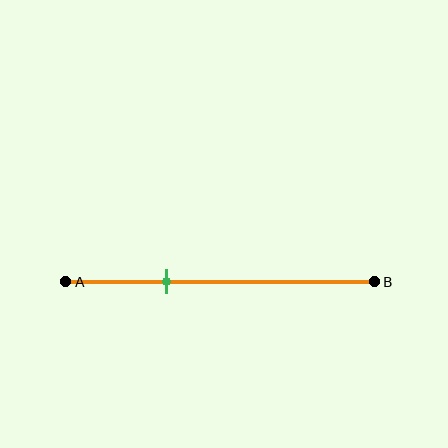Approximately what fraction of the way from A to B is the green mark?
The green mark is approximately 35% of the way from A to B.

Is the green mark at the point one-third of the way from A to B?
Yes, the mark is approximately at the one-third point.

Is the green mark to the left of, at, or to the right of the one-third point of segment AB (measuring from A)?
The green mark is approximately at the one-third point of segment AB.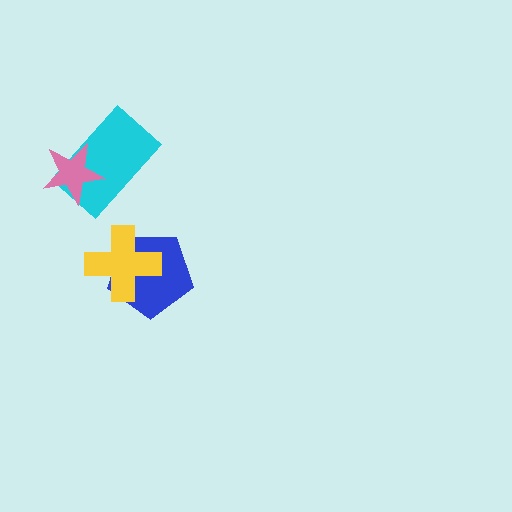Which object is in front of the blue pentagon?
The yellow cross is in front of the blue pentagon.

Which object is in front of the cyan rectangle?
The pink star is in front of the cyan rectangle.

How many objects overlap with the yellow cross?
1 object overlaps with the yellow cross.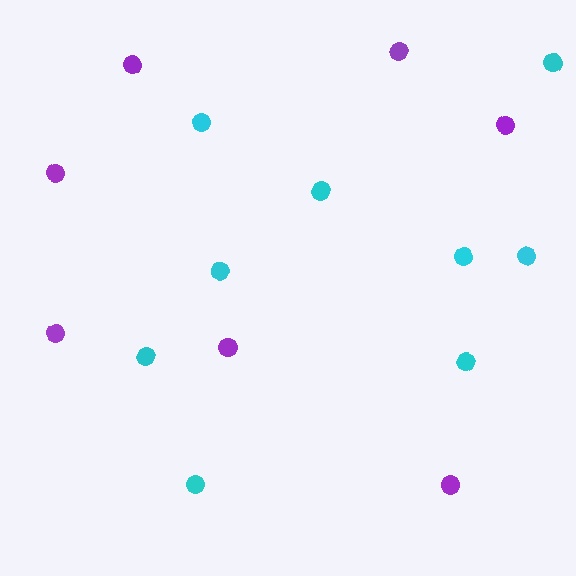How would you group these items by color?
There are 2 groups: one group of purple circles (7) and one group of cyan circles (9).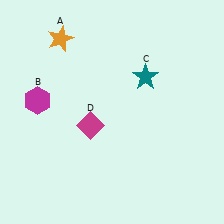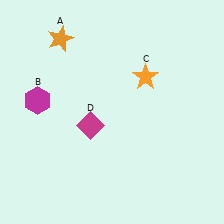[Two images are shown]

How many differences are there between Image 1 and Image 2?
There is 1 difference between the two images.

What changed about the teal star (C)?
In Image 1, C is teal. In Image 2, it changed to orange.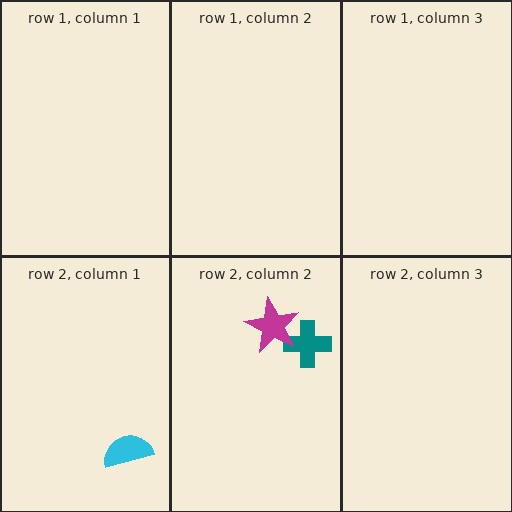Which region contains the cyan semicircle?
The row 2, column 1 region.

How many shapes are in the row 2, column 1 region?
1.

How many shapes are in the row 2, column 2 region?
2.